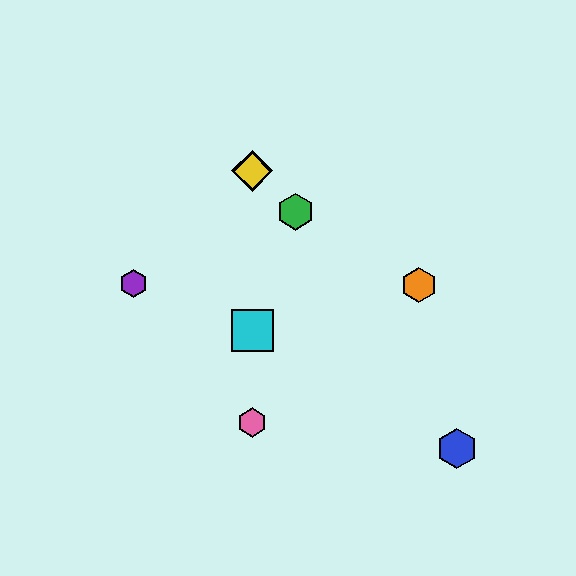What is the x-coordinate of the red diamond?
The red diamond is at x≈252.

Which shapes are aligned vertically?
The red diamond, the yellow diamond, the cyan square, the pink hexagon are aligned vertically.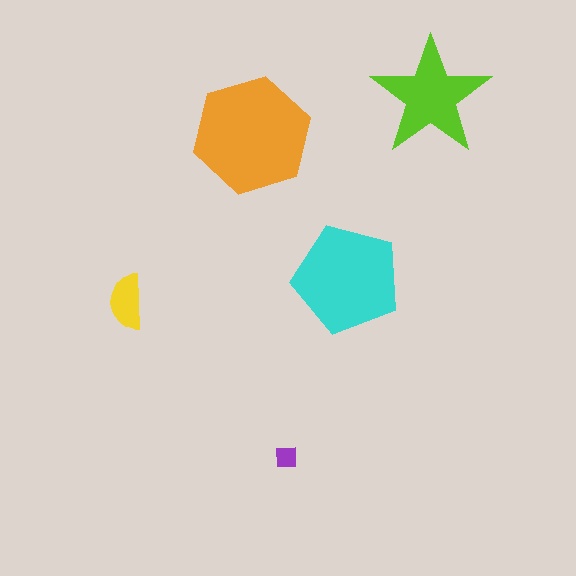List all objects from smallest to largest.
The purple square, the yellow semicircle, the lime star, the cyan pentagon, the orange hexagon.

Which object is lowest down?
The purple square is bottommost.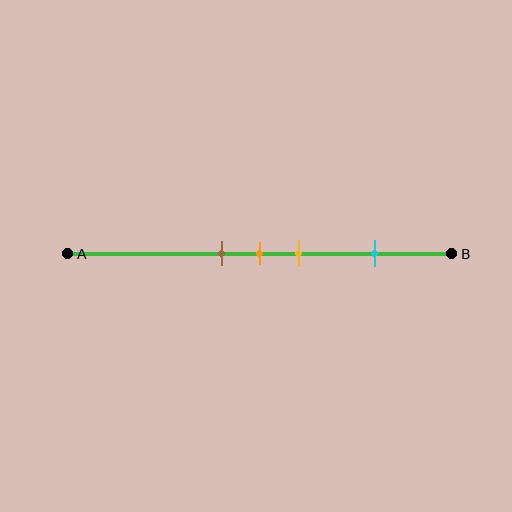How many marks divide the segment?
There are 4 marks dividing the segment.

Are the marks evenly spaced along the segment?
No, the marks are not evenly spaced.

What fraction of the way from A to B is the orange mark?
The orange mark is approximately 50% (0.5) of the way from A to B.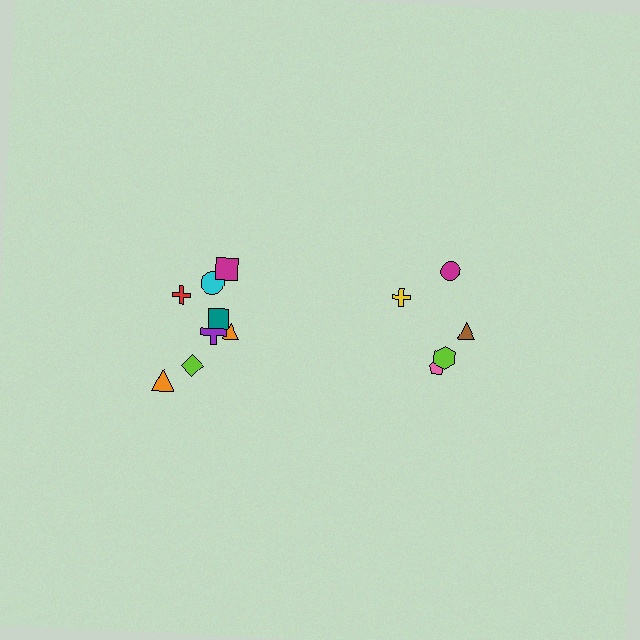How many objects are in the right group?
There are 5 objects.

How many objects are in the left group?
There are 8 objects.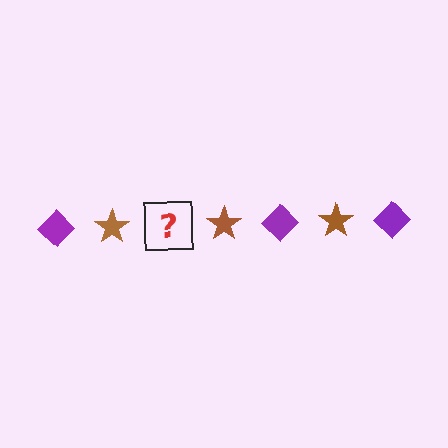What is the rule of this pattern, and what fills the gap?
The rule is that the pattern alternates between purple diamond and brown star. The gap should be filled with a purple diamond.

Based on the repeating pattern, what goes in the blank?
The blank should be a purple diamond.